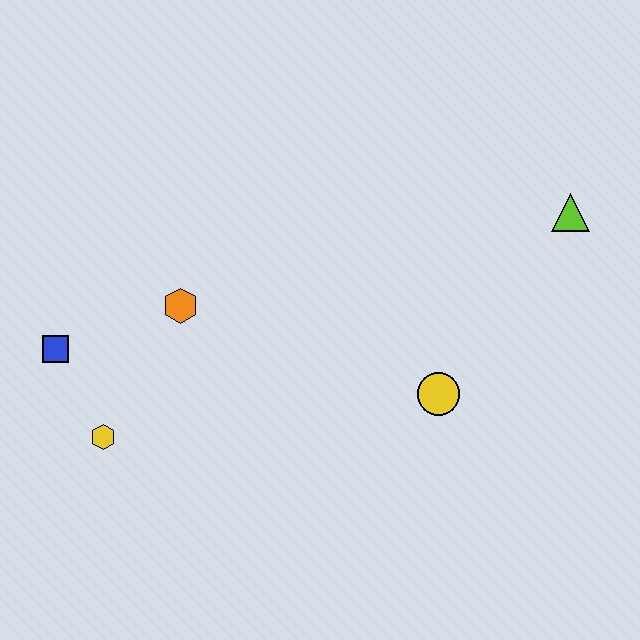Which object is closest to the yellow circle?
The lime triangle is closest to the yellow circle.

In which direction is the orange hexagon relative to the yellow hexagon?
The orange hexagon is above the yellow hexagon.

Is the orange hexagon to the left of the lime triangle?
Yes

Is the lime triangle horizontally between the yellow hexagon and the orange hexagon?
No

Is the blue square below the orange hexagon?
Yes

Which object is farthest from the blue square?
The lime triangle is farthest from the blue square.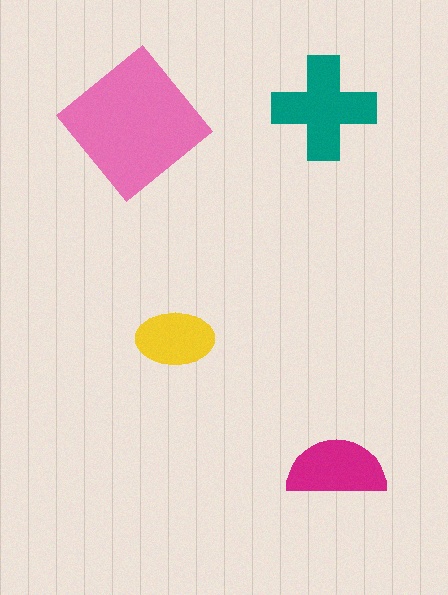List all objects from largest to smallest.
The pink diamond, the teal cross, the magenta semicircle, the yellow ellipse.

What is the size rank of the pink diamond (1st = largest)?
1st.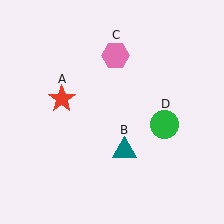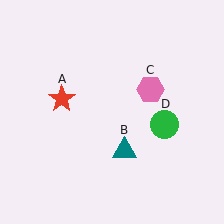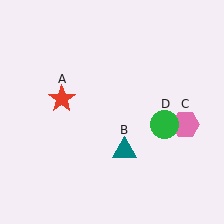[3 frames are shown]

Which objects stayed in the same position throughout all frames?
Red star (object A) and teal triangle (object B) and green circle (object D) remained stationary.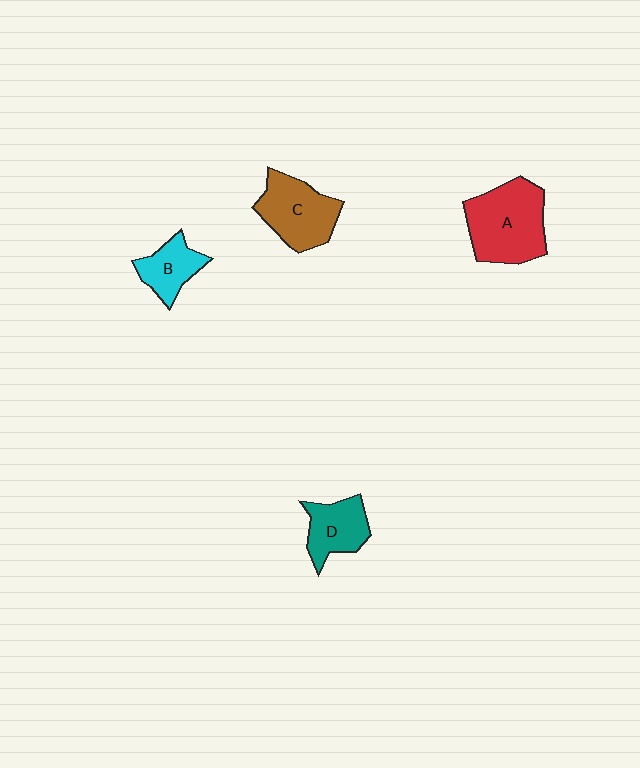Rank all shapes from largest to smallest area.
From largest to smallest: A (red), C (brown), D (teal), B (cyan).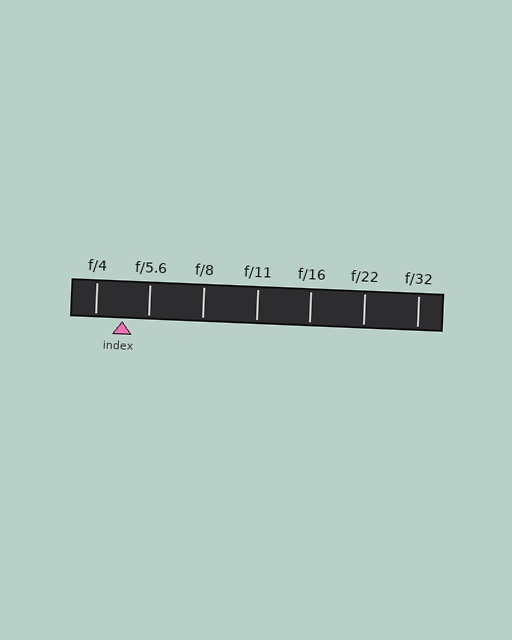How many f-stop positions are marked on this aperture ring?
There are 7 f-stop positions marked.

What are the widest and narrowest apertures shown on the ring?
The widest aperture shown is f/4 and the narrowest is f/32.